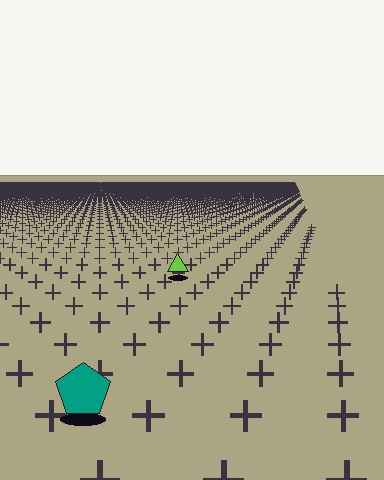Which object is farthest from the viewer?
The lime triangle is farthest from the viewer. It appears smaller and the ground texture around it is denser.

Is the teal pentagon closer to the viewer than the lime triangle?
Yes. The teal pentagon is closer — you can tell from the texture gradient: the ground texture is coarser near it.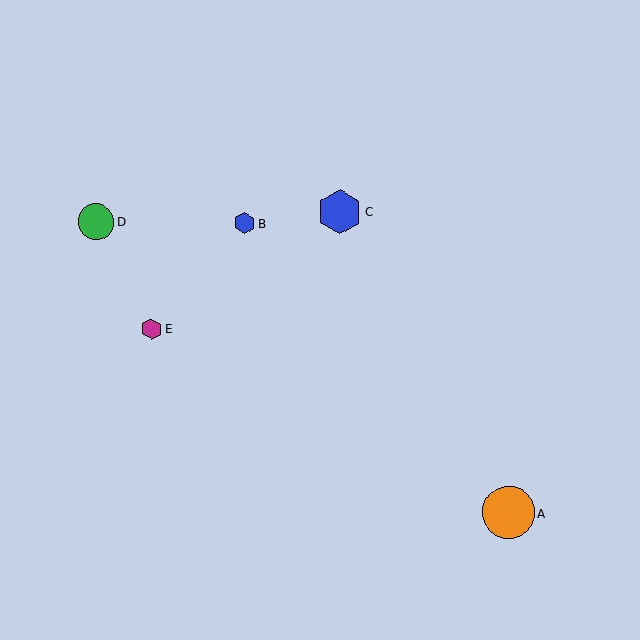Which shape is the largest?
The orange circle (labeled A) is the largest.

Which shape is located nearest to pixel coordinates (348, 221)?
The blue hexagon (labeled C) at (340, 212) is nearest to that location.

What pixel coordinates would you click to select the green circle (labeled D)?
Click at (96, 222) to select the green circle D.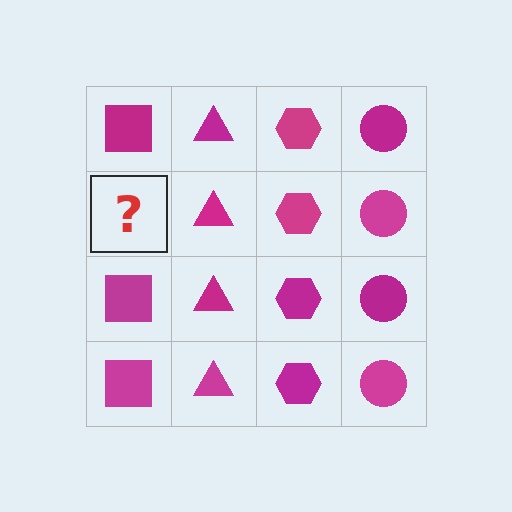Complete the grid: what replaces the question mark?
The question mark should be replaced with a magenta square.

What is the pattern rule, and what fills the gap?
The rule is that each column has a consistent shape. The gap should be filled with a magenta square.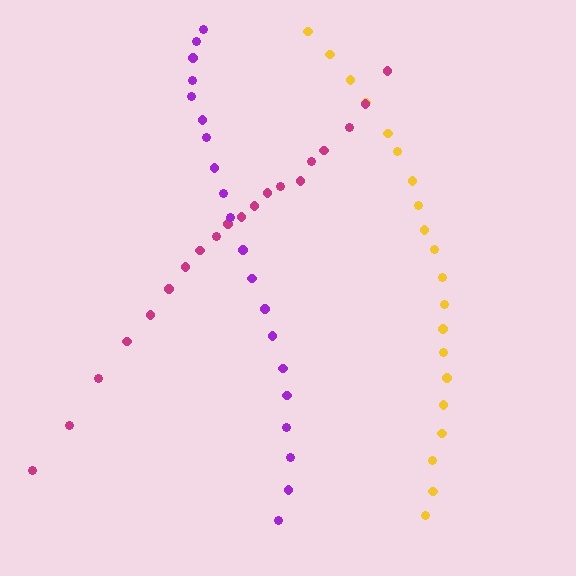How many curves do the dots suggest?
There are 3 distinct paths.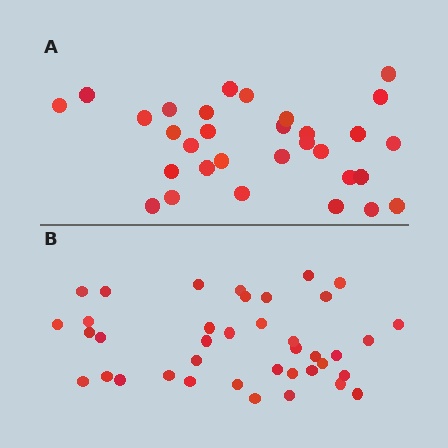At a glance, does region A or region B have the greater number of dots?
Region B (the bottom region) has more dots.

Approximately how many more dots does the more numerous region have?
Region B has roughly 8 or so more dots than region A.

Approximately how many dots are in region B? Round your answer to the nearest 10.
About 40 dots. (The exact count is 39, which rounds to 40.)